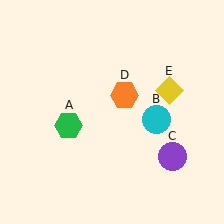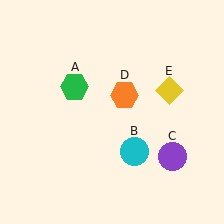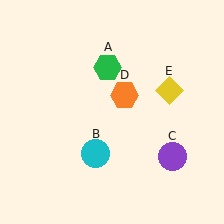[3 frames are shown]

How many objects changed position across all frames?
2 objects changed position: green hexagon (object A), cyan circle (object B).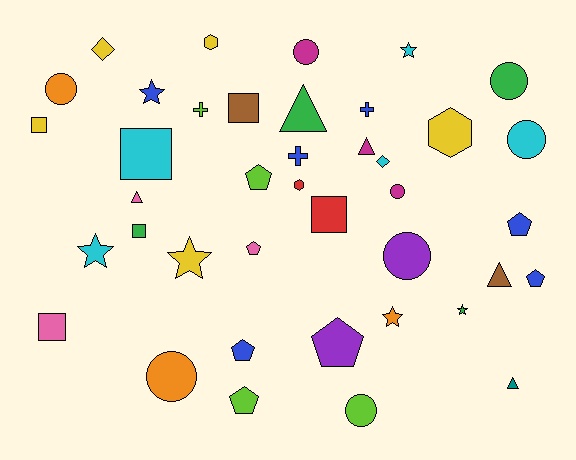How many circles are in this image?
There are 8 circles.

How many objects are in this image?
There are 40 objects.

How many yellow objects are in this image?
There are 5 yellow objects.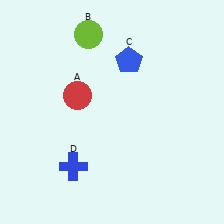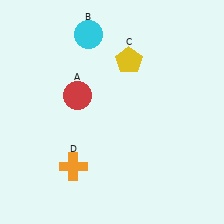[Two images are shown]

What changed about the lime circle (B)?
In Image 1, B is lime. In Image 2, it changed to cyan.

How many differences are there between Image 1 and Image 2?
There are 3 differences between the two images.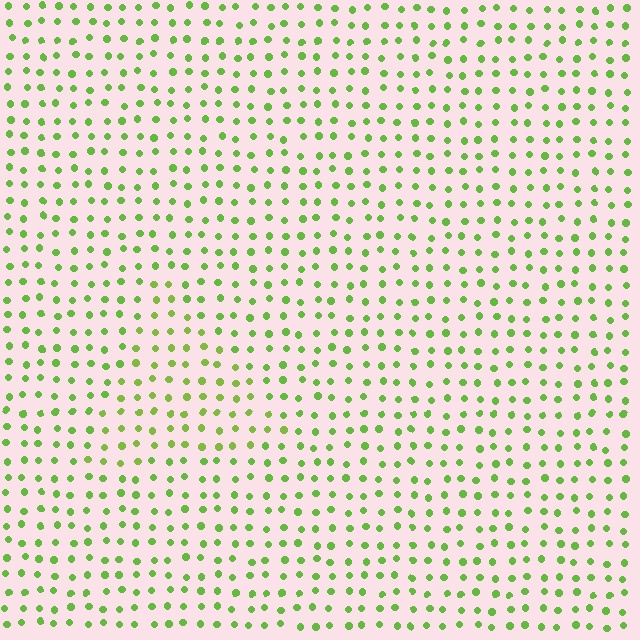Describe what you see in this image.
The image is filled with small lime elements in a uniform arrangement. A triangle-shaped region is visible where the elements are tinted to a slightly different hue, forming a subtle color boundary.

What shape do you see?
I see a triangle.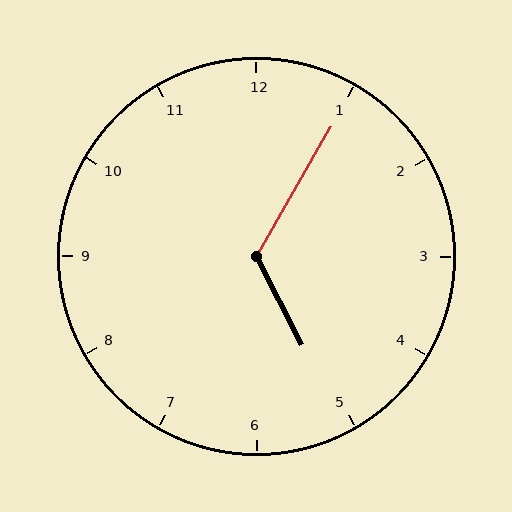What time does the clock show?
5:05.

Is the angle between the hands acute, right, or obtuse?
It is obtuse.